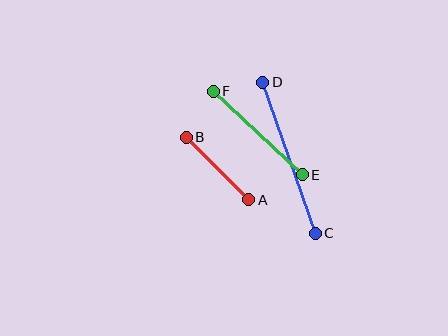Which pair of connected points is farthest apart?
Points C and D are farthest apart.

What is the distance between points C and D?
The distance is approximately 159 pixels.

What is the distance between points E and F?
The distance is approximately 122 pixels.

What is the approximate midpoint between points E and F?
The midpoint is at approximately (258, 133) pixels.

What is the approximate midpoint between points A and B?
The midpoint is at approximately (217, 168) pixels.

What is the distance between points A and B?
The distance is approximately 88 pixels.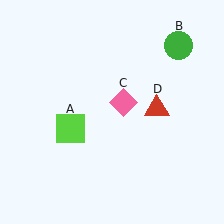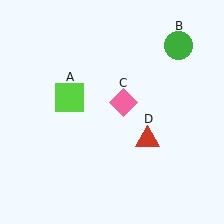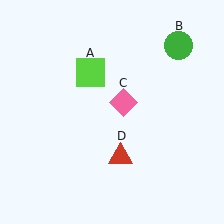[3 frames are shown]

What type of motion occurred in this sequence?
The lime square (object A), red triangle (object D) rotated clockwise around the center of the scene.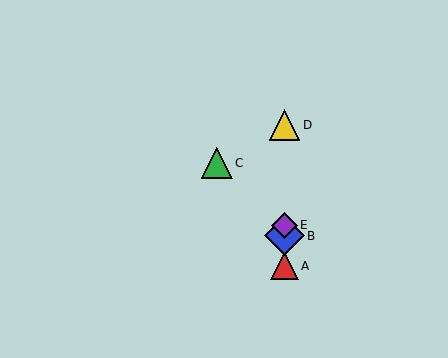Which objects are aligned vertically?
Objects A, B, D, E are aligned vertically.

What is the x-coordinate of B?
Object B is at x≈284.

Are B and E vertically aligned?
Yes, both are at x≈284.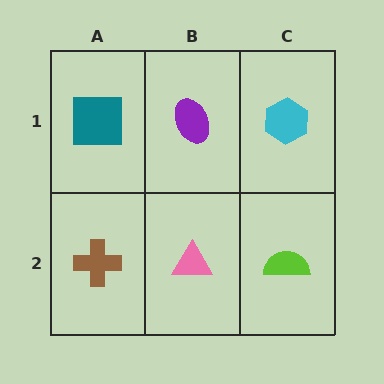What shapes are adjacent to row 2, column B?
A purple ellipse (row 1, column B), a brown cross (row 2, column A), a lime semicircle (row 2, column C).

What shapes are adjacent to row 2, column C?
A cyan hexagon (row 1, column C), a pink triangle (row 2, column B).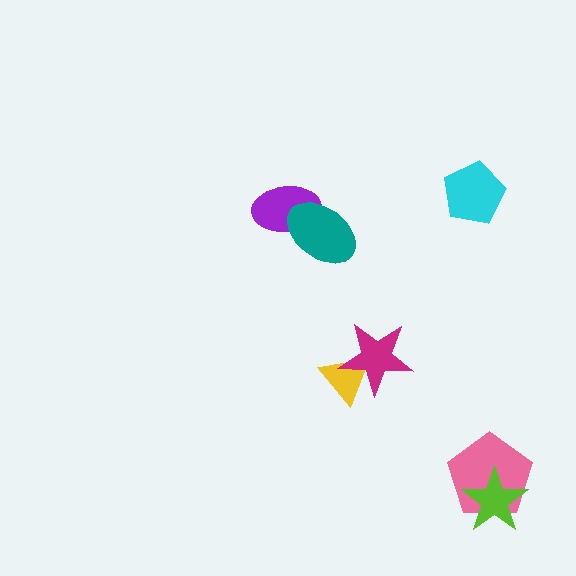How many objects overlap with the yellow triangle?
1 object overlaps with the yellow triangle.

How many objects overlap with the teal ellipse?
1 object overlaps with the teal ellipse.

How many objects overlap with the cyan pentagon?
0 objects overlap with the cyan pentagon.